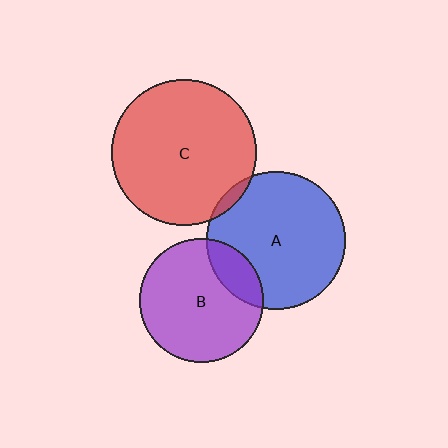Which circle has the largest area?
Circle C (red).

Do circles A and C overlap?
Yes.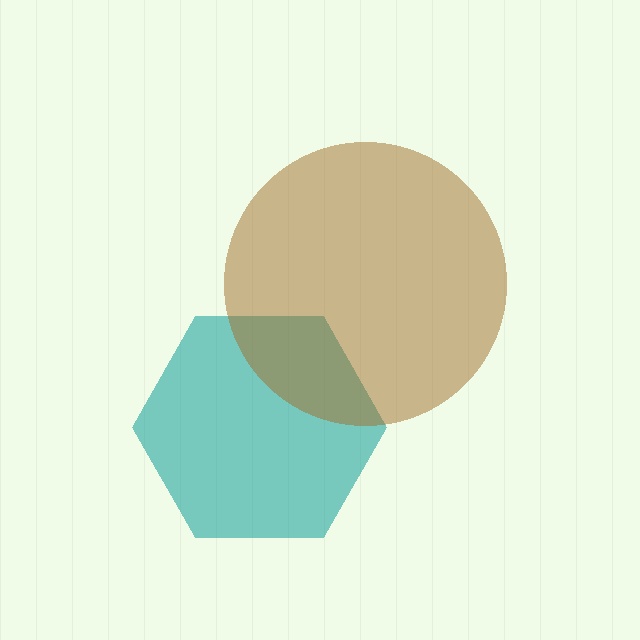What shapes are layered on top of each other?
The layered shapes are: a teal hexagon, a brown circle.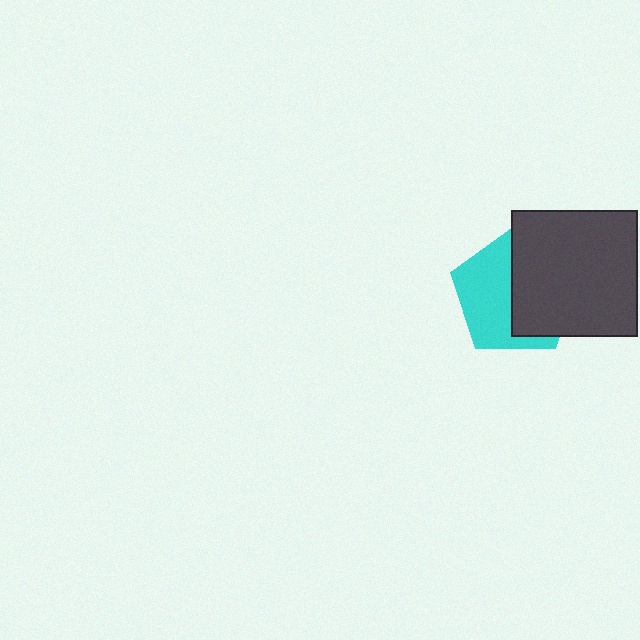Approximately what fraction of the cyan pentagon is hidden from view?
Roughly 49% of the cyan pentagon is hidden behind the dark gray square.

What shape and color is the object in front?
The object in front is a dark gray square.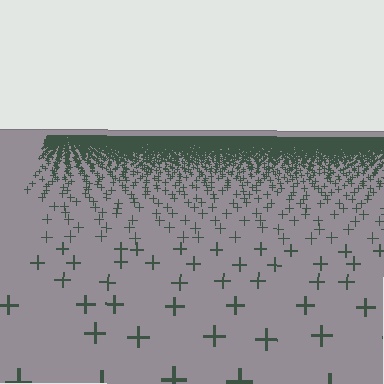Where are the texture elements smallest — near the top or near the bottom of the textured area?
Near the top.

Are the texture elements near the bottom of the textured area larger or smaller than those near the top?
Larger. Near the bottom, elements are closer to the viewer and appear at a bigger on-screen size.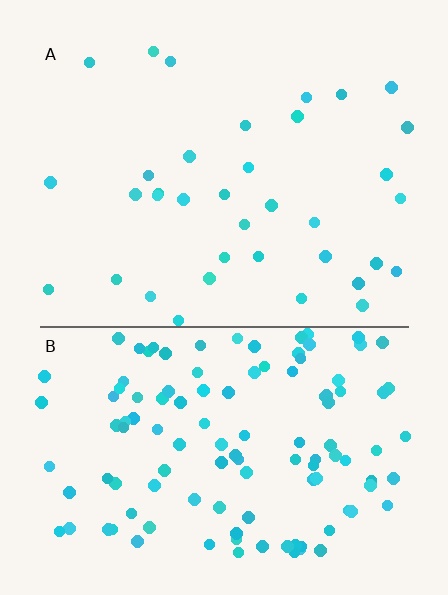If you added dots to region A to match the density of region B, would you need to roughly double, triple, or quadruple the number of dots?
Approximately triple.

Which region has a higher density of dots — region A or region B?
B (the bottom).